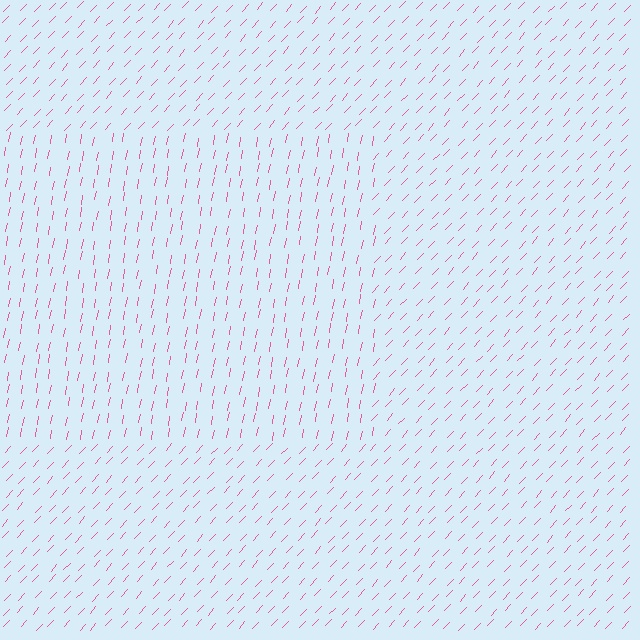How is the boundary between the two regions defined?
The boundary is defined purely by a change in line orientation (approximately 33 degrees difference). All lines are the same color and thickness.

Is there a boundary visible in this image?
Yes, there is a texture boundary formed by a change in line orientation.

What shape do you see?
I see a rectangle.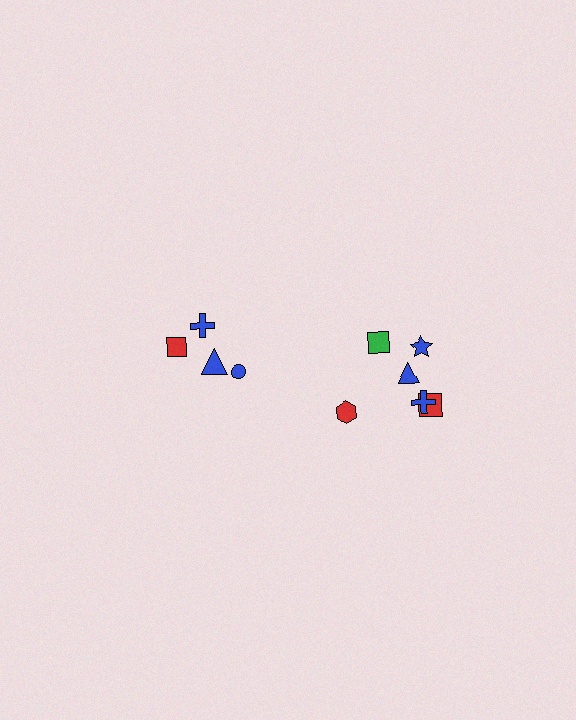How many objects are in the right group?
There are 6 objects.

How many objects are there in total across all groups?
There are 10 objects.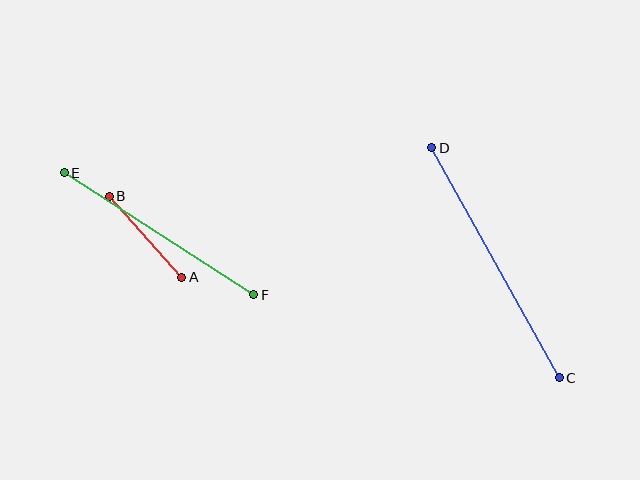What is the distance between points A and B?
The distance is approximately 109 pixels.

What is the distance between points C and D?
The distance is approximately 263 pixels.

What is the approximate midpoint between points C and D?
The midpoint is at approximately (495, 263) pixels.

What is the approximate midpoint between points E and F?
The midpoint is at approximately (159, 234) pixels.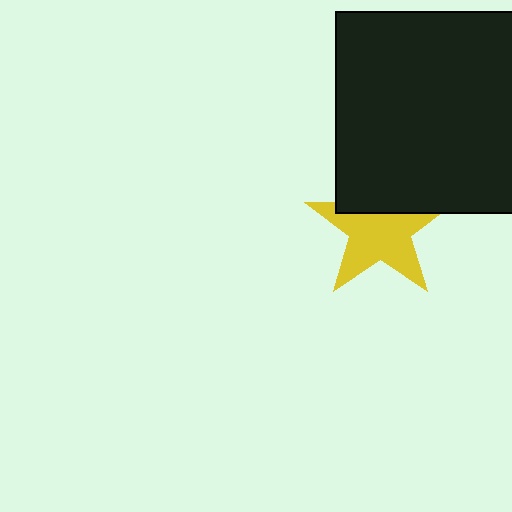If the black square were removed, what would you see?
You would see the complete yellow star.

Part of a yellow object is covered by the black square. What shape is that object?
It is a star.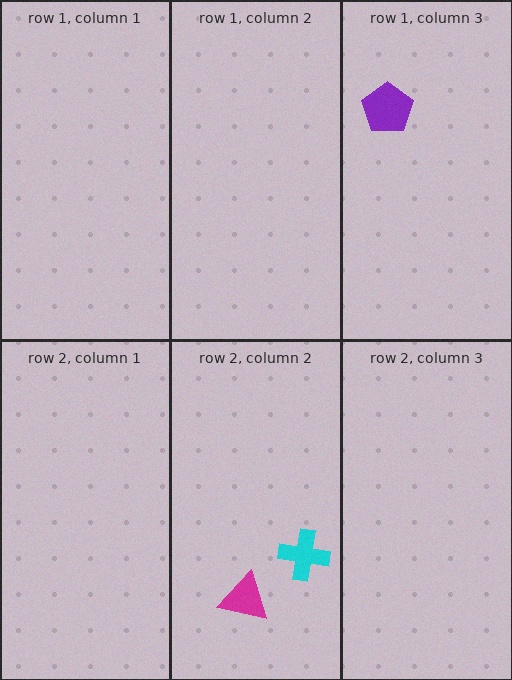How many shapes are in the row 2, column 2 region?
2.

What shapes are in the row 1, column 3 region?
The purple pentagon.